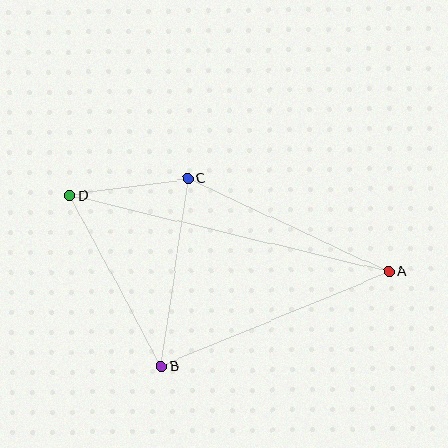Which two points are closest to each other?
Points C and D are closest to each other.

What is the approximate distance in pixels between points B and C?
The distance between B and C is approximately 189 pixels.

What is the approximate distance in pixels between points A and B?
The distance between A and B is approximately 246 pixels.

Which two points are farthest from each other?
Points A and D are farthest from each other.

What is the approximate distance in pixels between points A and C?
The distance between A and C is approximately 222 pixels.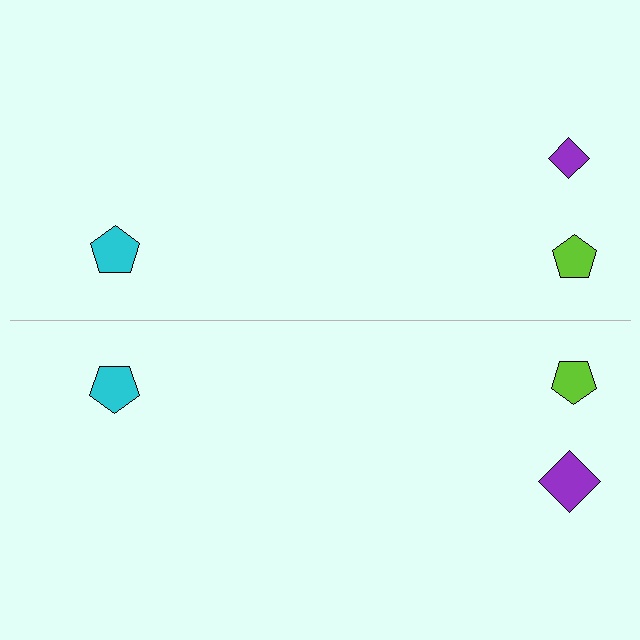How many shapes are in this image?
There are 6 shapes in this image.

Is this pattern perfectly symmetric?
No, the pattern is not perfectly symmetric. The purple diamond on the bottom side has a different size than its mirror counterpart.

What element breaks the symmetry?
The purple diamond on the bottom side has a different size than its mirror counterpart.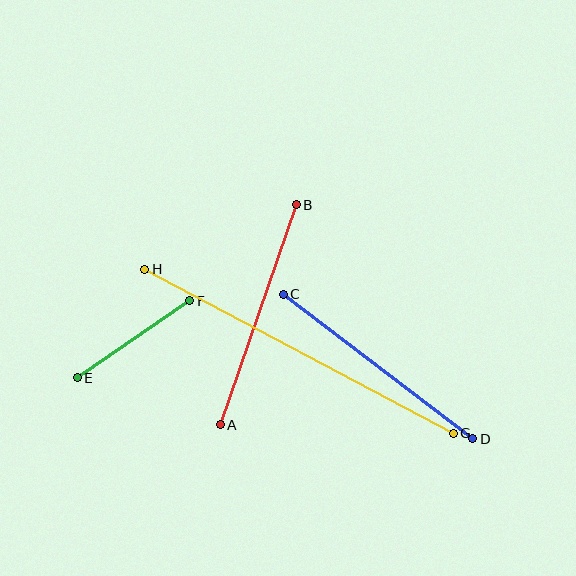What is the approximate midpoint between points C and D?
The midpoint is at approximately (378, 367) pixels.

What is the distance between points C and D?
The distance is approximately 238 pixels.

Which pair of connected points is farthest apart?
Points G and H are farthest apart.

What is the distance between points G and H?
The distance is approximately 349 pixels.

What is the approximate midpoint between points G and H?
The midpoint is at approximately (299, 351) pixels.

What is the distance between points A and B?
The distance is approximately 233 pixels.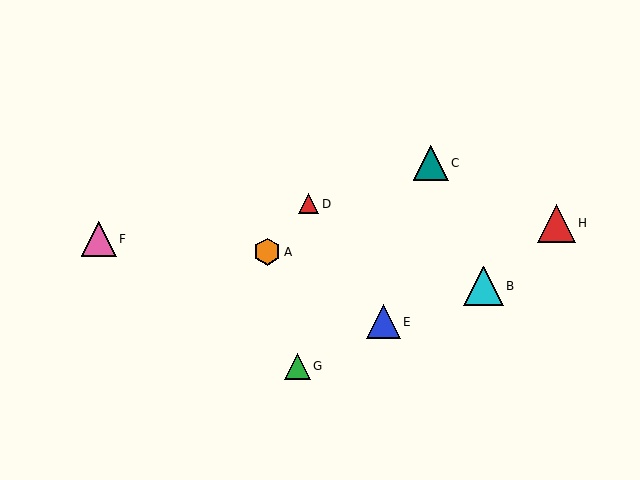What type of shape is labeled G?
Shape G is a green triangle.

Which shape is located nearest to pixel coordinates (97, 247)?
The pink triangle (labeled F) at (99, 239) is nearest to that location.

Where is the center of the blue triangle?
The center of the blue triangle is at (383, 322).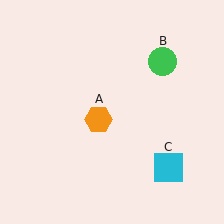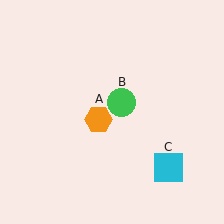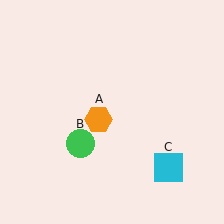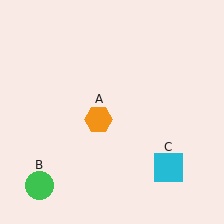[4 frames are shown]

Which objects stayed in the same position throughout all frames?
Orange hexagon (object A) and cyan square (object C) remained stationary.